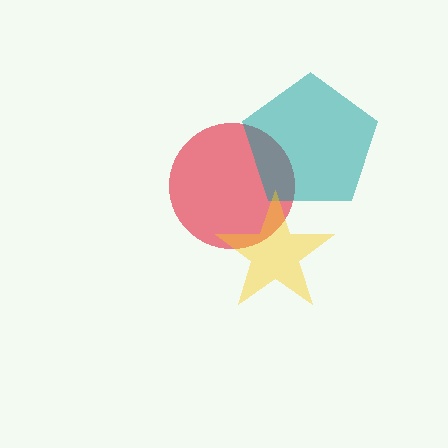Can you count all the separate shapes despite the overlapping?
Yes, there are 3 separate shapes.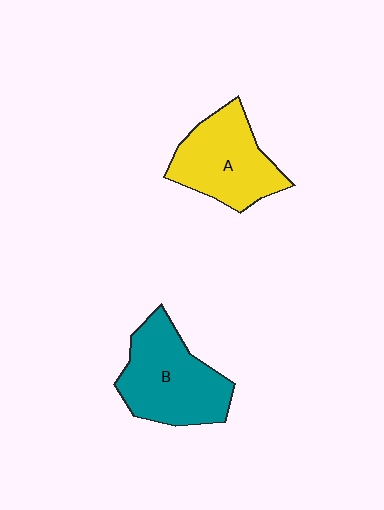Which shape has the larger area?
Shape B (teal).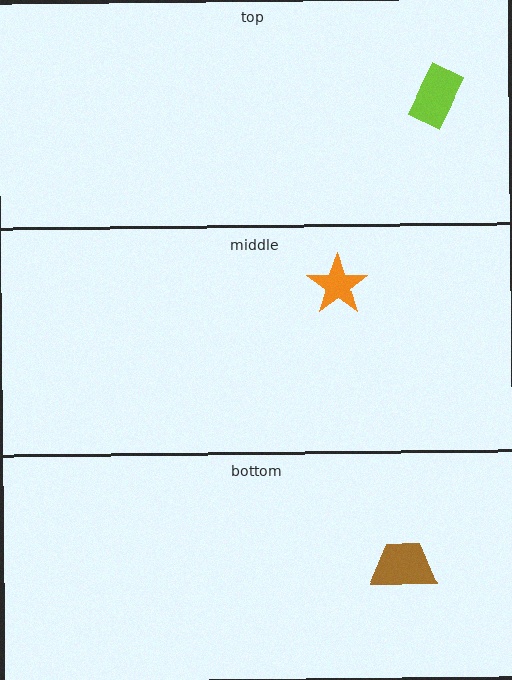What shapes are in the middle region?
The orange star.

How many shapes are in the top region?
1.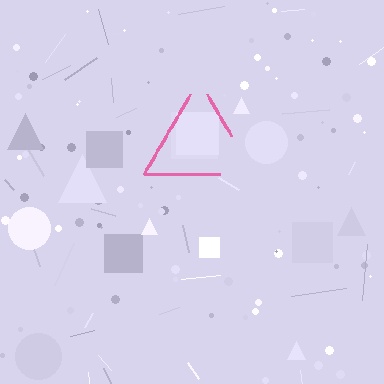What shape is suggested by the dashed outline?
The dashed outline suggests a triangle.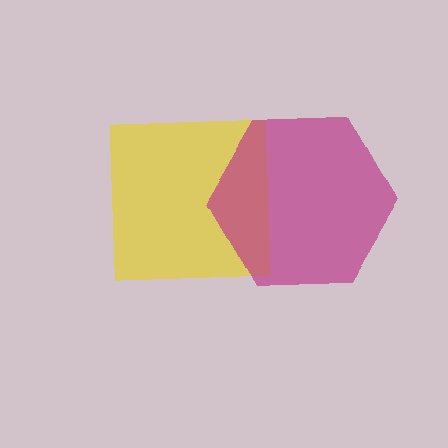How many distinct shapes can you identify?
There are 2 distinct shapes: a yellow square, a magenta hexagon.